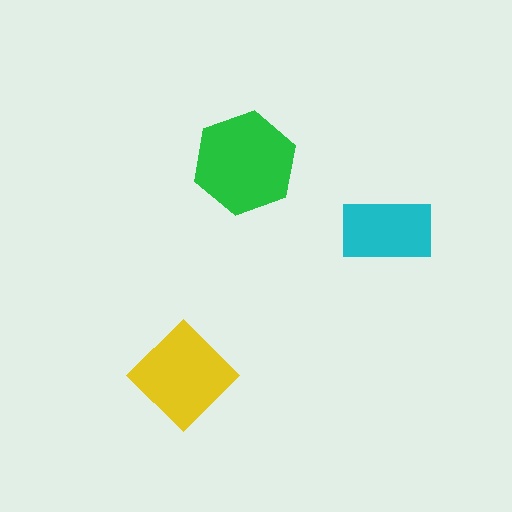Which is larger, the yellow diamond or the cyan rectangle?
The yellow diamond.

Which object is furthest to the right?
The cyan rectangle is rightmost.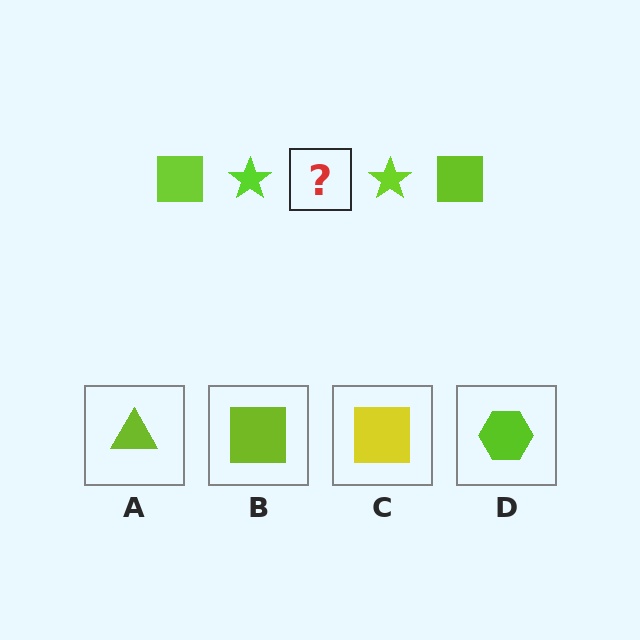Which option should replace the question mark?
Option B.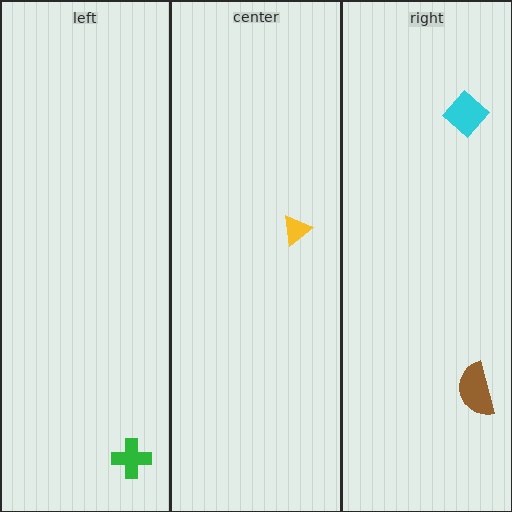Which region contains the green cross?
The left region.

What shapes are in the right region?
The brown semicircle, the cyan diamond.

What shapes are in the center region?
The yellow triangle.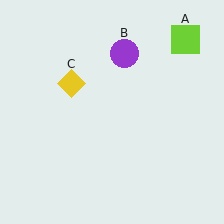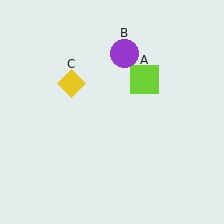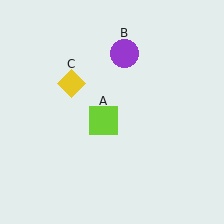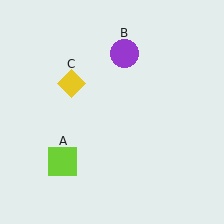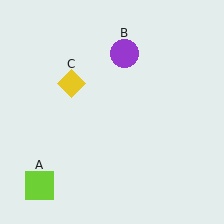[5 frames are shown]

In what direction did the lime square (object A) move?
The lime square (object A) moved down and to the left.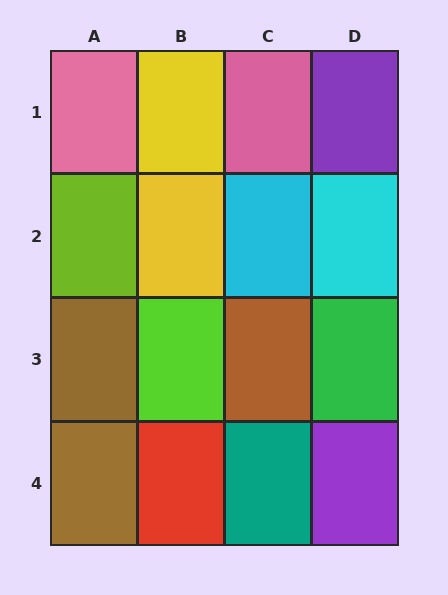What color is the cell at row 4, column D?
Purple.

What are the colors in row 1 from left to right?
Pink, yellow, pink, purple.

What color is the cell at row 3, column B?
Lime.